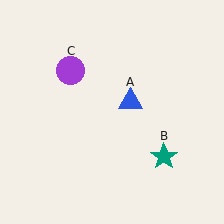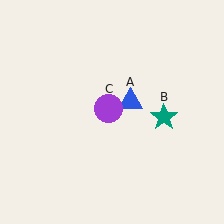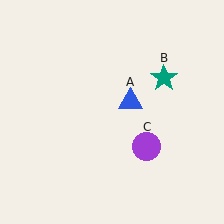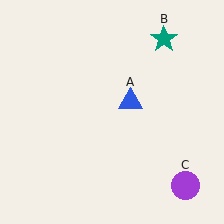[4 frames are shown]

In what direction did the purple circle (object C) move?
The purple circle (object C) moved down and to the right.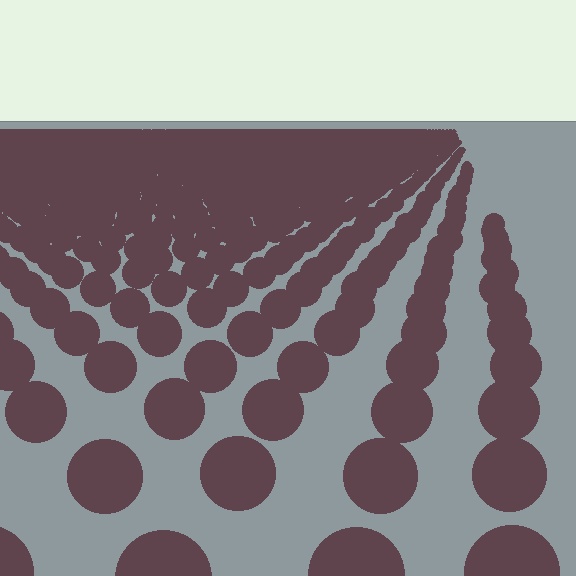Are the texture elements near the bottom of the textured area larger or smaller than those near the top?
Larger. Near the bottom, elements are closer to the viewer and appear at a bigger on-screen size.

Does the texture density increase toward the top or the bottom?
Density increases toward the top.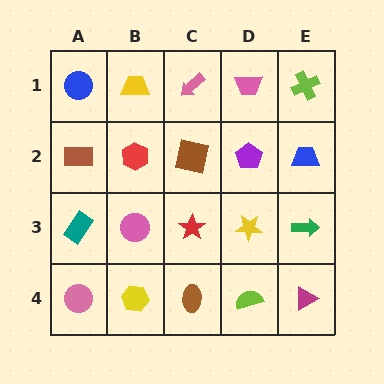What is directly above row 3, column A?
A brown rectangle.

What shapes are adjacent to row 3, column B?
A red hexagon (row 2, column B), a yellow hexagon (row 4, column B), a teal rectangle (row 3, column A), a red star (row 3, column C).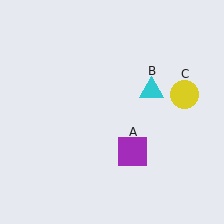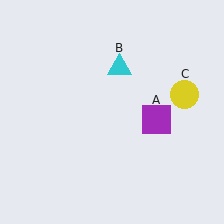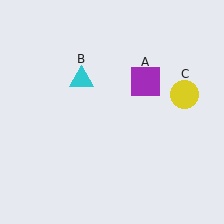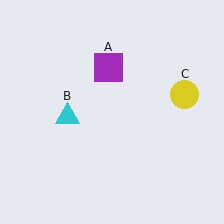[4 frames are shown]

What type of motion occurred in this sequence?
The purple square (object A), cyan triangle (object B) rotated counterclockwise around the center of the scene.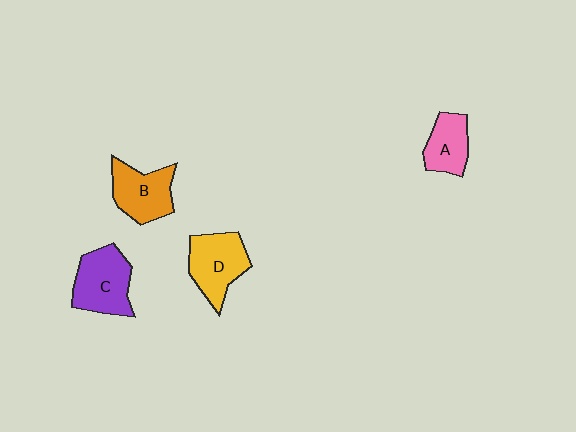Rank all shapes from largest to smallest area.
From largest to smallest: C (purple), D (yellow), B (orange), A (pink).